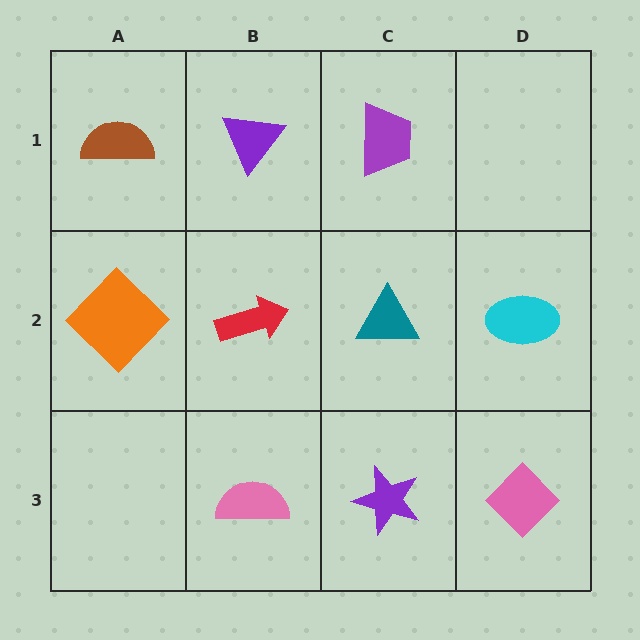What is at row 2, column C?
A teal triangle.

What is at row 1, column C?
A purple trapezoid.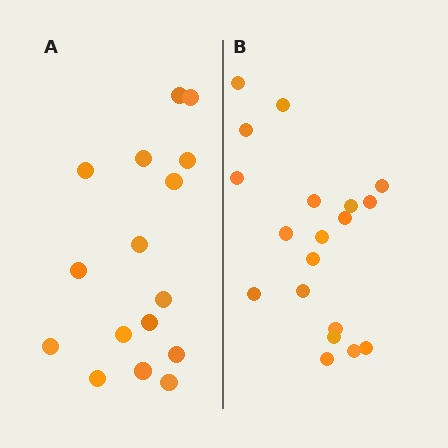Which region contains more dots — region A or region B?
Region B (the right region) has more dots.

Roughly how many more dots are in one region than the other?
Region B has just a few more — roughly 2 or 3 more dots than region A.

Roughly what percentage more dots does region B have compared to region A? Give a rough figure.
About 20% more.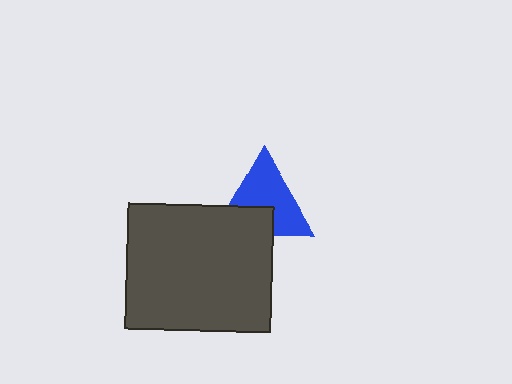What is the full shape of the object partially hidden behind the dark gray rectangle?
The partially hidden object is a blue triangle.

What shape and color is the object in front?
The object in front is a dark gray rectangle.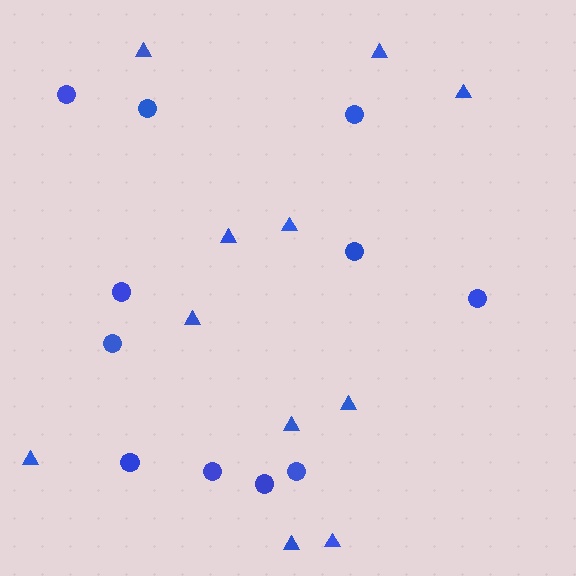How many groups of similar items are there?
There are 2 groups: one group of circles (11) and one group of triangles (11).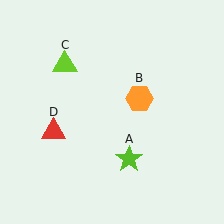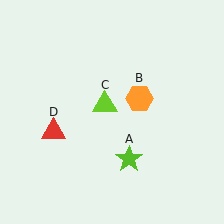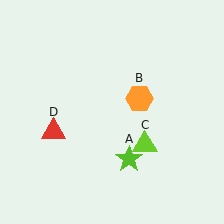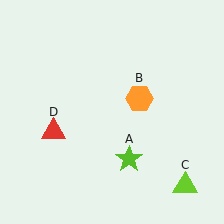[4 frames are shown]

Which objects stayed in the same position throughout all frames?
Lime star (object A) and orange hexagon (object B) and red triangle (object D) remained stationary.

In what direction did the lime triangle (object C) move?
The lime triangle (object C) moved down and to the right.